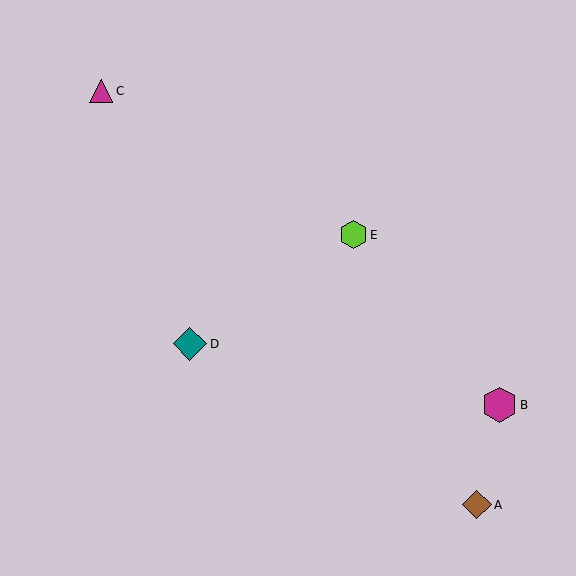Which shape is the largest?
The magenta hexagon (labeled B) is the largest.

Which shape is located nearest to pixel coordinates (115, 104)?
The magenta triangle (labeled C) at (101, 91) is nearest to that location.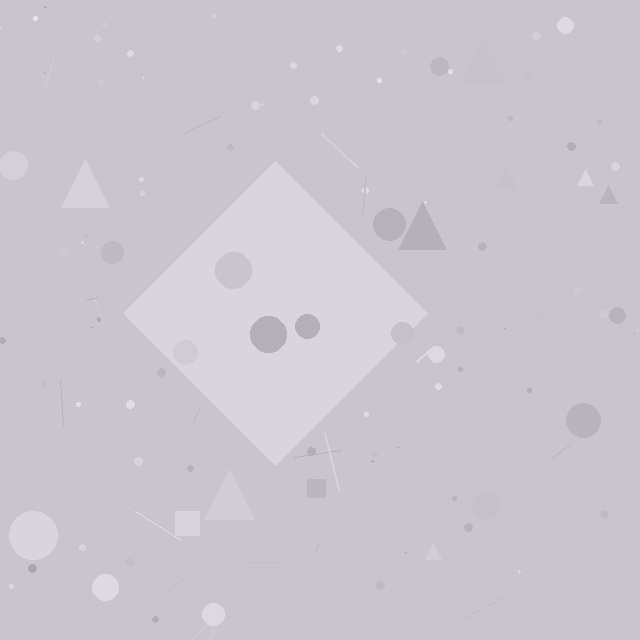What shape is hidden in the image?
A diamond is hidden in the image.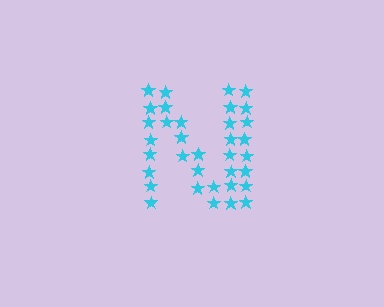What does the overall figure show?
The overall figure shows the letter N.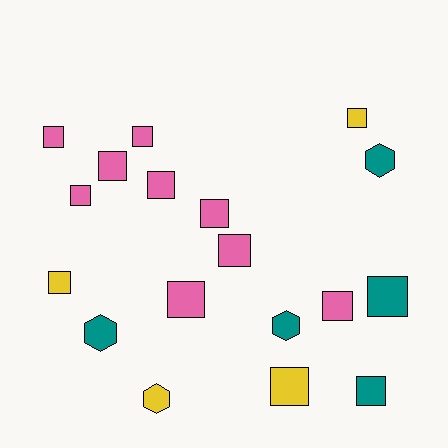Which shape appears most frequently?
Square, with 14 objects.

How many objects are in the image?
There are 18 objects.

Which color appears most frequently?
Pink, with 9 objects.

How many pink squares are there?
There are 9 pink squares.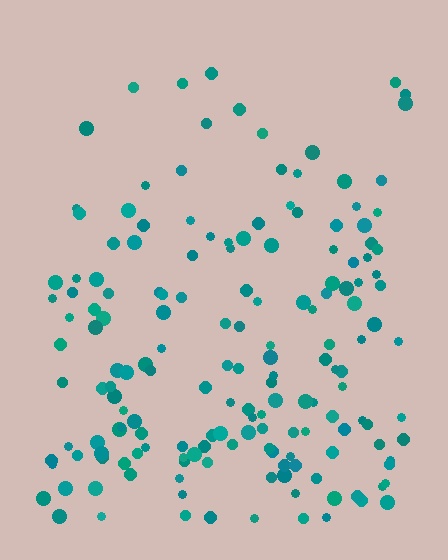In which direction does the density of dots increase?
From top to bottom, with the bottom side densest.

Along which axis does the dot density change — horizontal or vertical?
Vertical.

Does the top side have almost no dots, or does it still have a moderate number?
Still a moderate number, just noticeably fewer than the bottom.